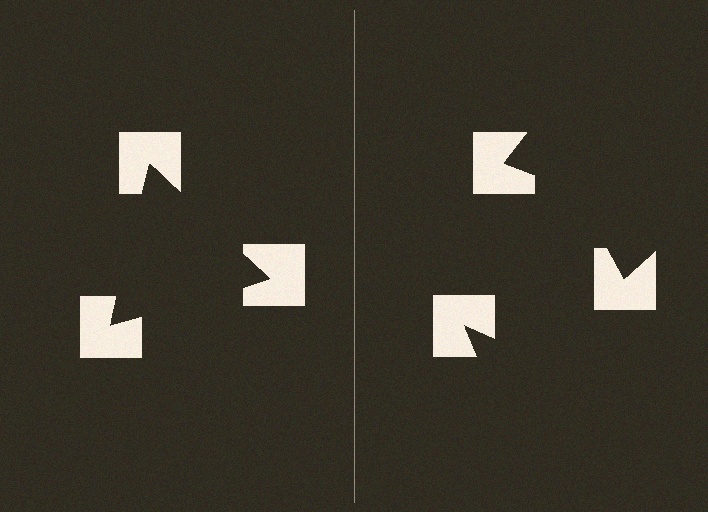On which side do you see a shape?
An illusory triangle appears on the left side. On the right side the wedge cuts are rotated, so no coherent shape forms.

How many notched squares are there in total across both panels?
6 — 3 on each side.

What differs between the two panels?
The notched squares are positioned identically on both sides; only the wedge orientations differ. On the left they align to a triangle; on the right they are misaligned.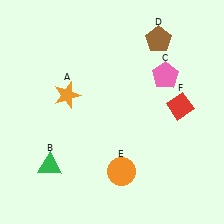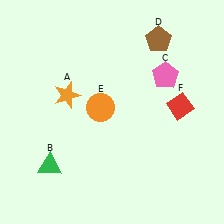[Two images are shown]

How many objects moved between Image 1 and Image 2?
1 object moved between the two images.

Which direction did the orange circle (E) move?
The orange circle (E) moved up.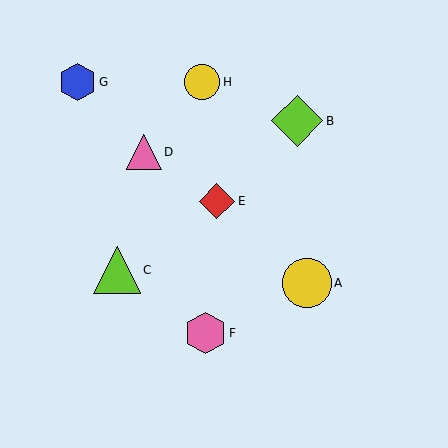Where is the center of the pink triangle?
The center of the pink triangle is at (144, 152).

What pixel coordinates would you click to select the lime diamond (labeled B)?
Click at (297, 121) to select the lime diamond B.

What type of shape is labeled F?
Shape F is a pink hexagon.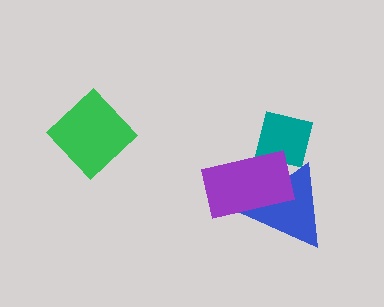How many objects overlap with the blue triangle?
2 objects overlap with the blue triangle.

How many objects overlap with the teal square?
2 objects overlap with the teal square.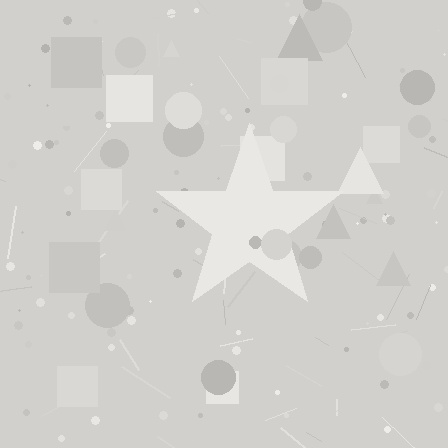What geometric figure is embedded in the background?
A star is embedded in the background.